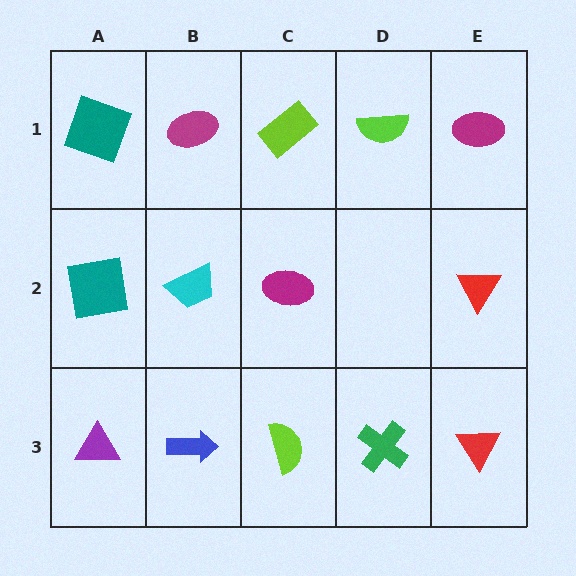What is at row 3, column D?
A green cross.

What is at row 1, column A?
A teal square.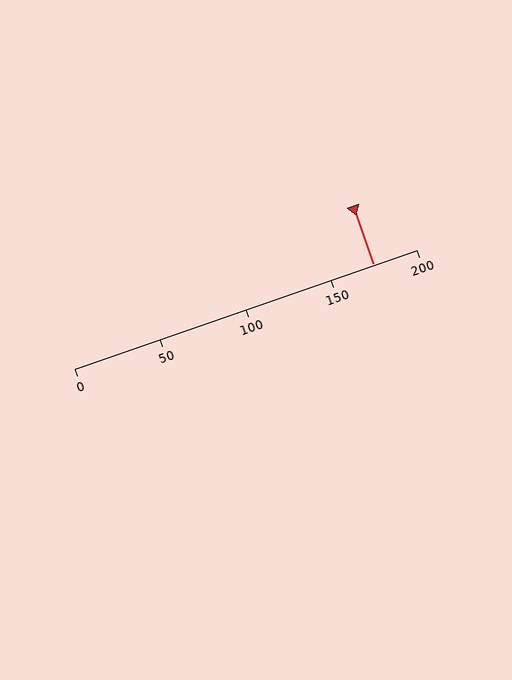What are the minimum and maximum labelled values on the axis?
The axis runs from 0 to 200.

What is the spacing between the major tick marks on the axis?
The major ticks are spaced 50 apart.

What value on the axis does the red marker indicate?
The marker indicates approximately 175.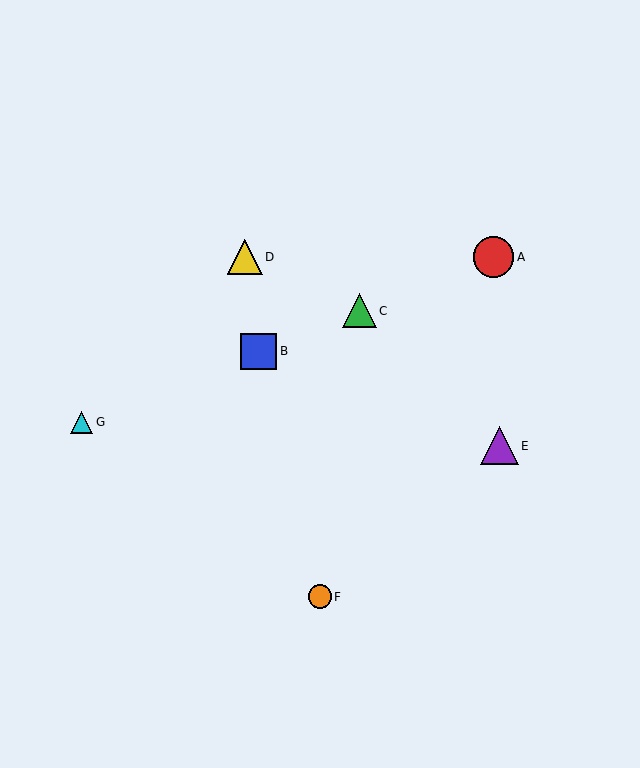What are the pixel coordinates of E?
Object E is at (499, 446).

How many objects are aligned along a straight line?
4 objects (A, B, C, G) are aligned along a straight line.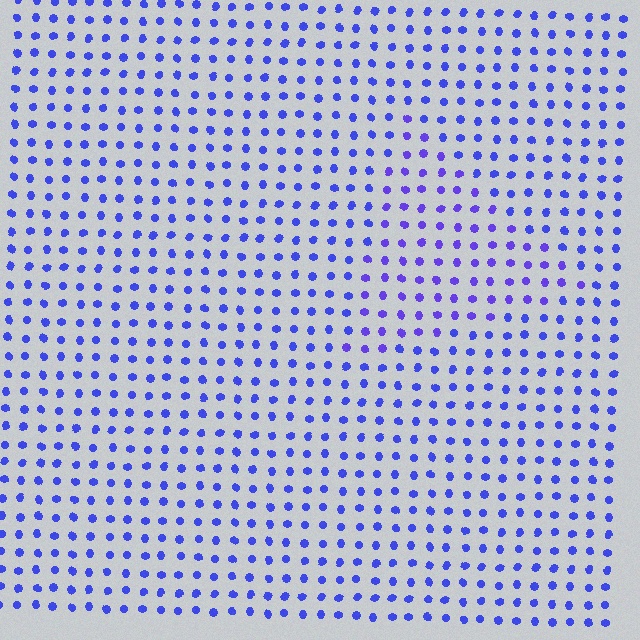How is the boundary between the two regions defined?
The boundary is defined purely by a slight shift in hue (about 18 degrees). Spacing, size, and orientation are identical on both sides.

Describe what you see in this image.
The image is filled with small blue elements in a uniform arrangement. A triangle-shaped region is visible where the elements are tinted to a slightly different hue, forming a subtle color boundary.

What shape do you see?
I see a triangle.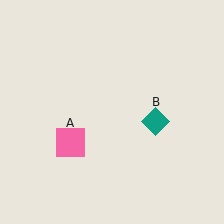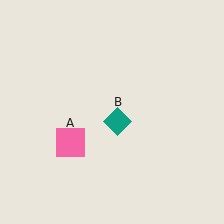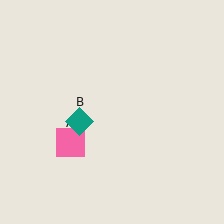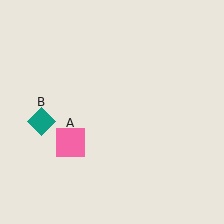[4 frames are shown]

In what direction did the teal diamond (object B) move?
The teal diamond (object B) moved left.